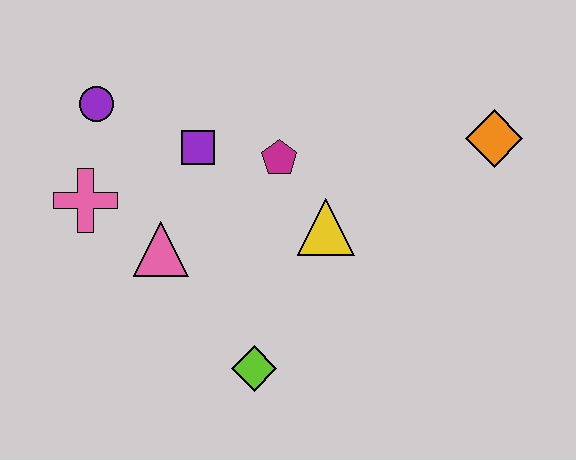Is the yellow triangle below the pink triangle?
No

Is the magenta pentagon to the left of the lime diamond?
No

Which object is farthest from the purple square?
The orange diamond is farthest from the purple square.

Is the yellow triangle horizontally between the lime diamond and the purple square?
No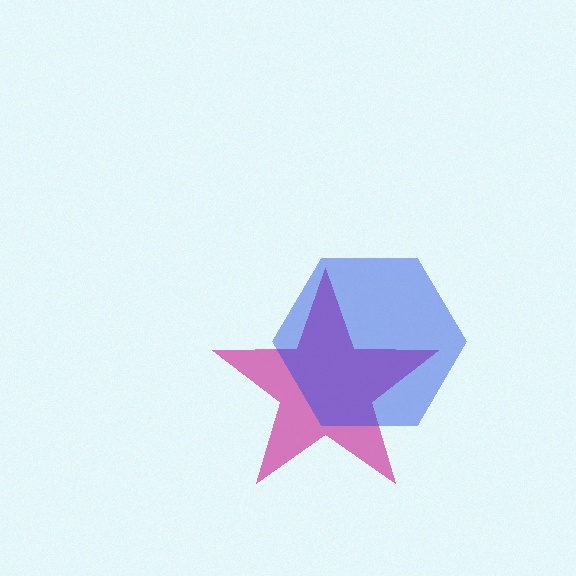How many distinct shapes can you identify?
There are 2 distinct shapes: a magenta star, a blue hexagon.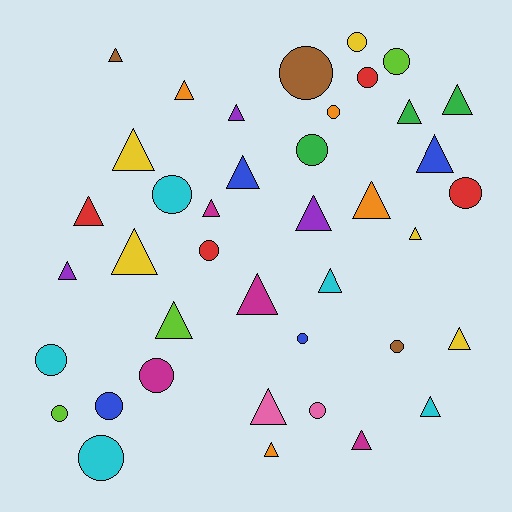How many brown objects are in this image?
There are 3 brown objects.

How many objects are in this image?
There are 40 objects.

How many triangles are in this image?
There are 23 triangles.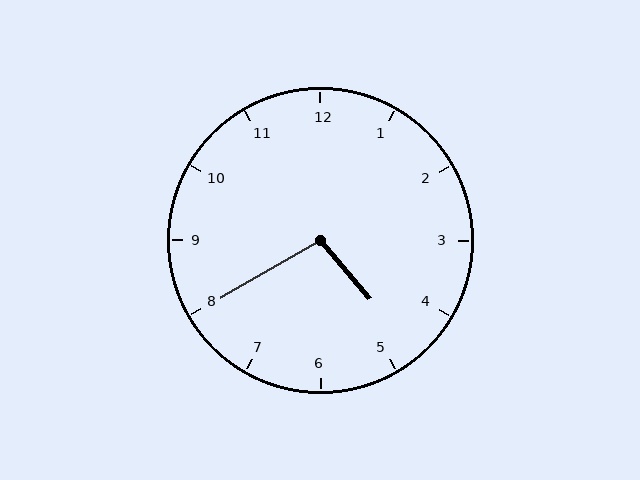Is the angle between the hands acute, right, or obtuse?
It is obtuse.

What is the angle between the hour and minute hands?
Approximately 100 degrees.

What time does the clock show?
4:40.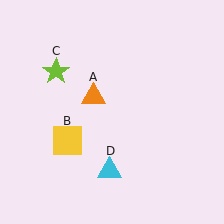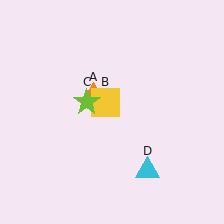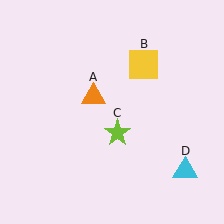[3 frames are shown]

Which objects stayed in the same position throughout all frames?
Orange triangle (object A) remained stationary.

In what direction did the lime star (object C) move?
The lime star (object C) moved down and to the right.